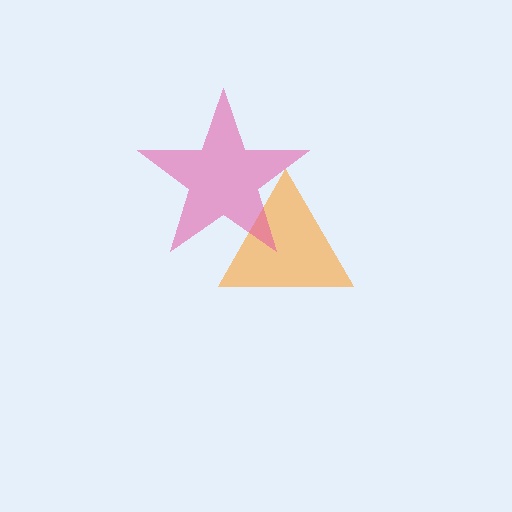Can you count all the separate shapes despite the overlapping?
Yes, there are 2 separate shapes.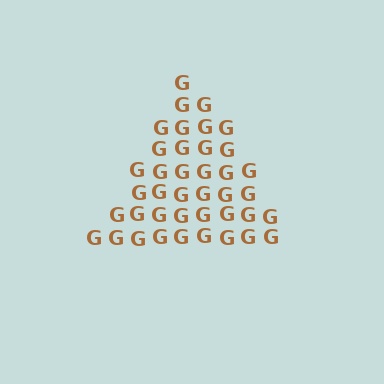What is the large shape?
The large shape is a triangle.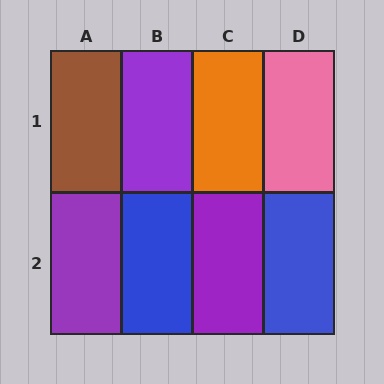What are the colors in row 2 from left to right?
Purple, blue, purple, blue.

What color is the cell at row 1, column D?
Pink.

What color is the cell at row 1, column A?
Brown.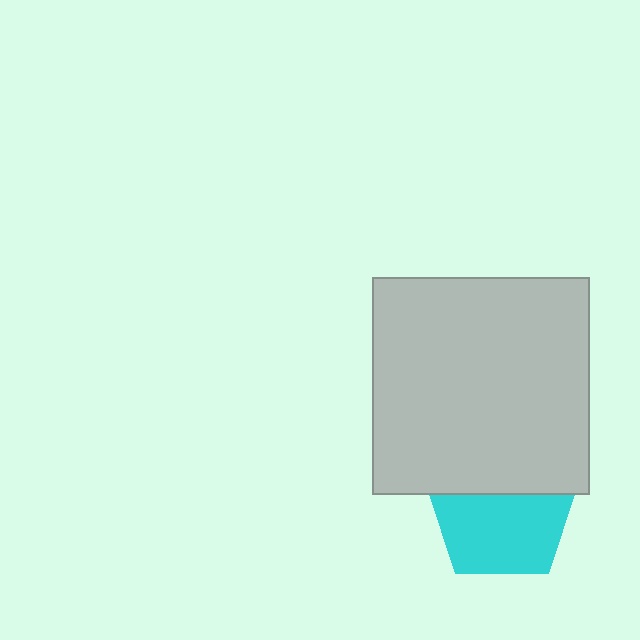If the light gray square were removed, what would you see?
You would see the complete cyan pentagon.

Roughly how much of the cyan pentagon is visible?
About half of it is visible (roughly 62%).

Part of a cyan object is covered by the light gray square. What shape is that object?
It is a pentagon.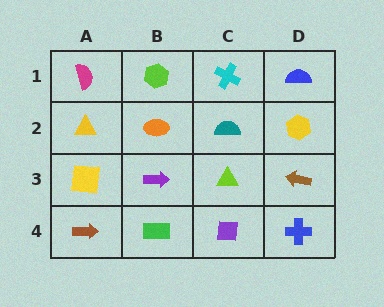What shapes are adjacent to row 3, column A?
A yellow triangle (row 2, column A), a brown arrow (row 4, column A), a purple arrow (row 3, column B).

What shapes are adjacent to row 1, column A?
A yellow triangle (row 2, column A), a lime hexagon (row 1, column B).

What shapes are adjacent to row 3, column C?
A teal semicircle (row 2, column C), a purple square (row 4, column C), a purple arrow (row 3, column B), a brown arrow (row 3, column D).